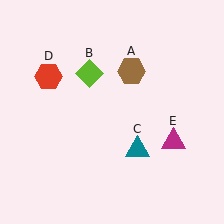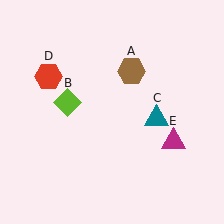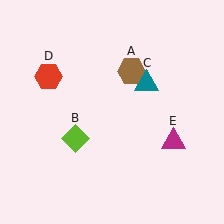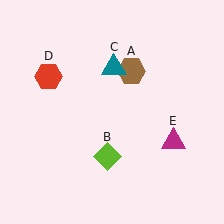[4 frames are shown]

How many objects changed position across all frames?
2 objects changed position: lime diamond (object B), teal triangle (object C).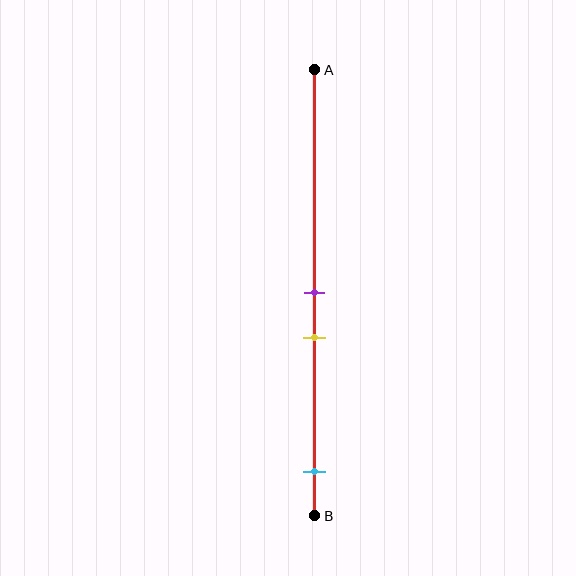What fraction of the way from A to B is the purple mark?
The purple mark is approximately 50% (0.5) of the way from A to B.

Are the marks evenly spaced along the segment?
No, the marks are not evenly spaced.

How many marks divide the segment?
There are 3 marks dividing the segment.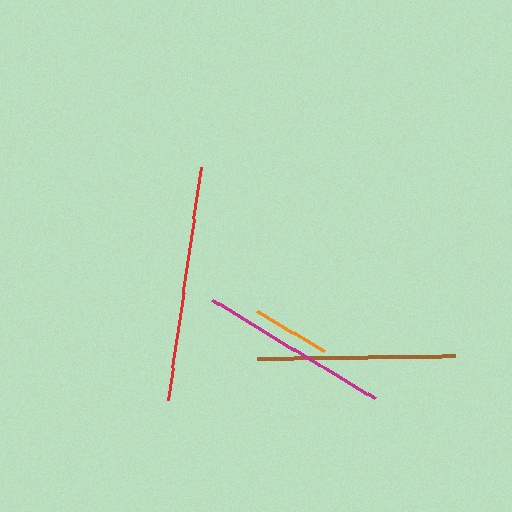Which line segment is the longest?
The red line is the longest at approximately 236 pixels.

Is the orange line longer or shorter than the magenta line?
The magenta line is longer than the orange line.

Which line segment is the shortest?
The orange line is the shortest at approximately 79 pixels.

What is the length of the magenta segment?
The magenta segment is approximately 191 pixels long.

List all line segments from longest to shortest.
From longest to shortest: red, brown, magenta, orange.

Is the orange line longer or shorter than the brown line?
The brown line is longer than the orange line.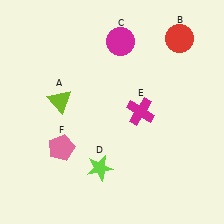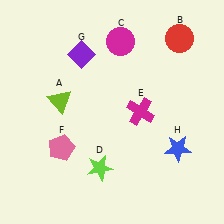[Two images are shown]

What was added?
A purple diamond (G), a blue star (H) were added in Image 2.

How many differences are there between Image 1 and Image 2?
There are 2 differences between the two images.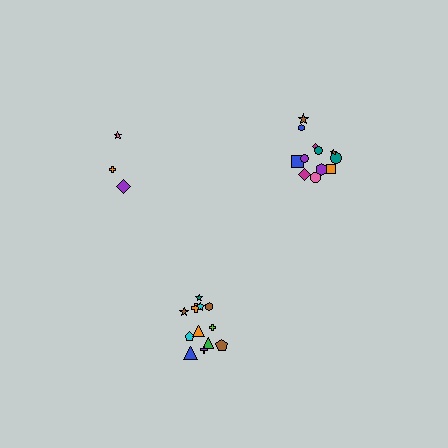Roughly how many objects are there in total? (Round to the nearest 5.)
Roughly 25 objects in total.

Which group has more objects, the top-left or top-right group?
The top-right group.